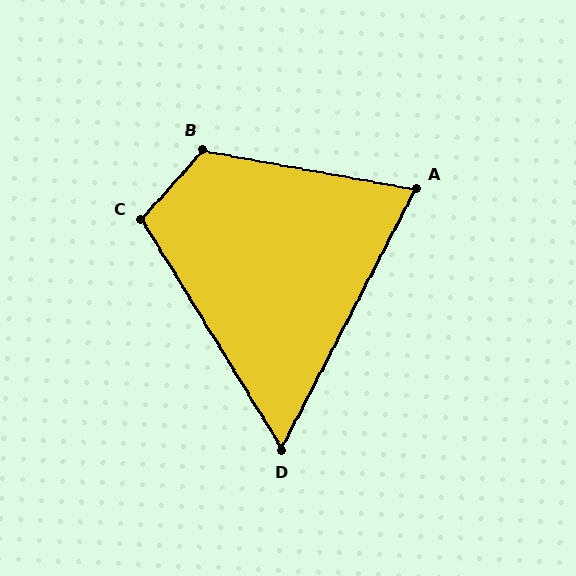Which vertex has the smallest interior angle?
D, at approximately 59 degrees.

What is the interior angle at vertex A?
Approximately 73 degrees (acute).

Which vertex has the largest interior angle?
B, at approximately 121 degrees.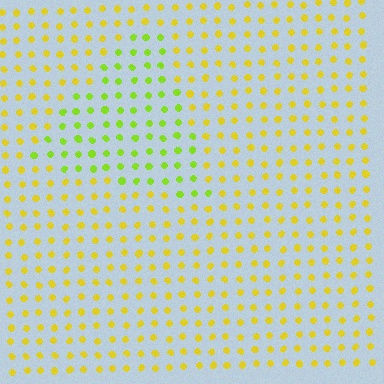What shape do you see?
I see a triangle.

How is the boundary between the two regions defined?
The boundary is defined purely by a slight shift in hue (about 35 degrees). Spacing, size, and orientation are identical on both sides.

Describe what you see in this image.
The image is filled with small yellow elements in a uniform arrangement. A triangle-shaped region is visible where the elements are tinted to a slightly different hue, forming a subtle color boundary.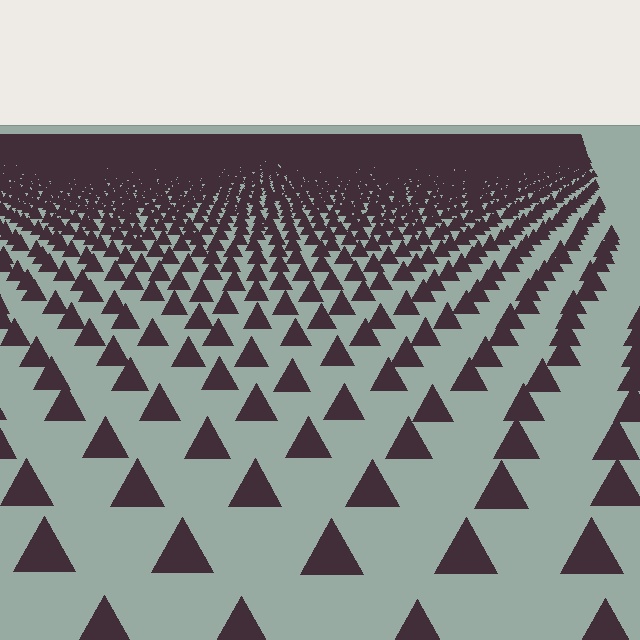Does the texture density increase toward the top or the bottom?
Density increases toward the top.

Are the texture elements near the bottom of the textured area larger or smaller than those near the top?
Larger. Near the bottom, elements are closer to the viewer and appear at a bigger on-screen size.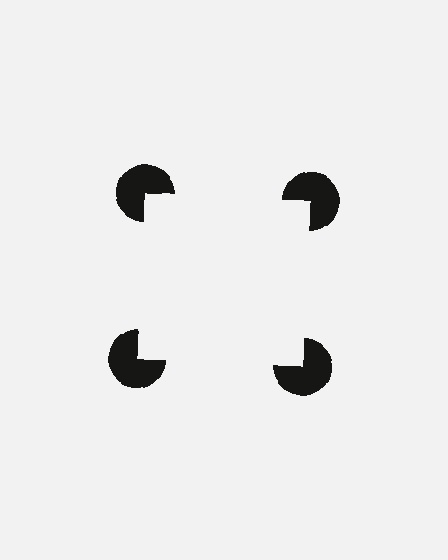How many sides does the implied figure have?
4 sides.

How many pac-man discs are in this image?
There are 4 — one at each vertex of the illusory square.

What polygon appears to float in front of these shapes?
An illusory square — its edges are inferred from the aligned wedge cuts in the pac-man discs, not physically drawn.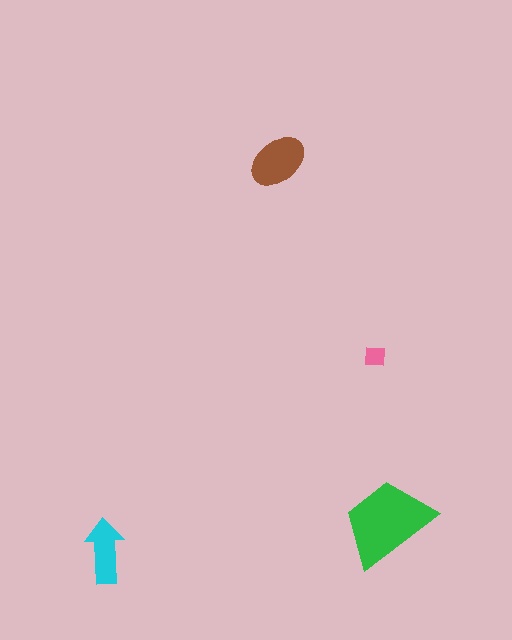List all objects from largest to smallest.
The green trapezoid, the brown ellipse, the cyan arrow, the pink square.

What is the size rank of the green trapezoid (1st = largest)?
1st.